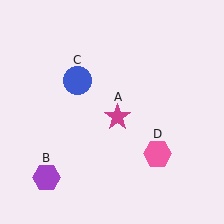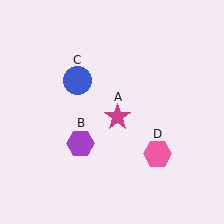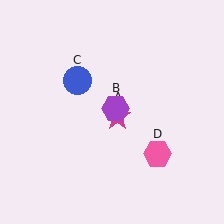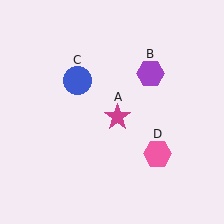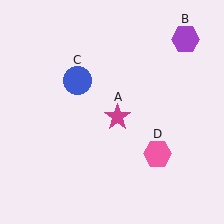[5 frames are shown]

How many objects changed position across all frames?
1 object changed position: purple hexagon (object B).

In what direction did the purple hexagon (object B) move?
The purple hexagon (object B) moved up and to the right.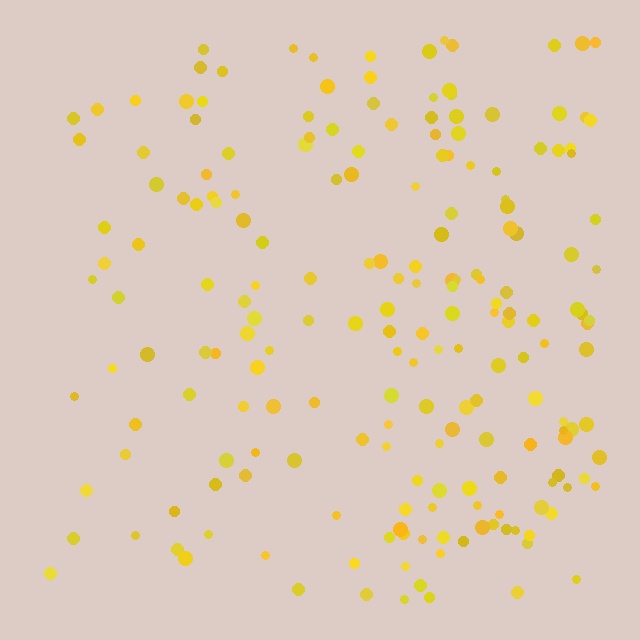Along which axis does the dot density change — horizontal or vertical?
Horizontal.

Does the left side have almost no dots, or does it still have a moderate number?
Still a moderate number, just noticeably fewer than the right.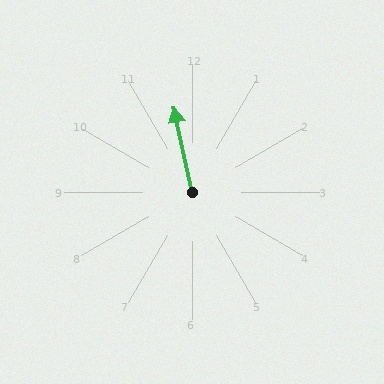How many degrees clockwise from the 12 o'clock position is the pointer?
Approximately 348 degrees.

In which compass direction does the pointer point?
North.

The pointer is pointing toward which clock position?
Roughly 12 o'clock.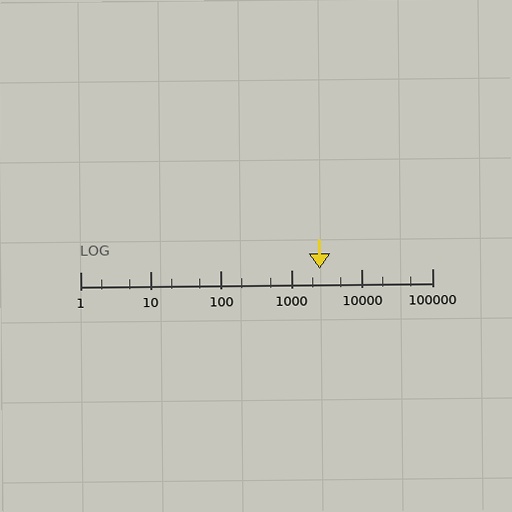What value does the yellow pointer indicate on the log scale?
The pointer indicates approximately 2500.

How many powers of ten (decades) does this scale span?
The scale spans 5 decades, from 1 to 100000.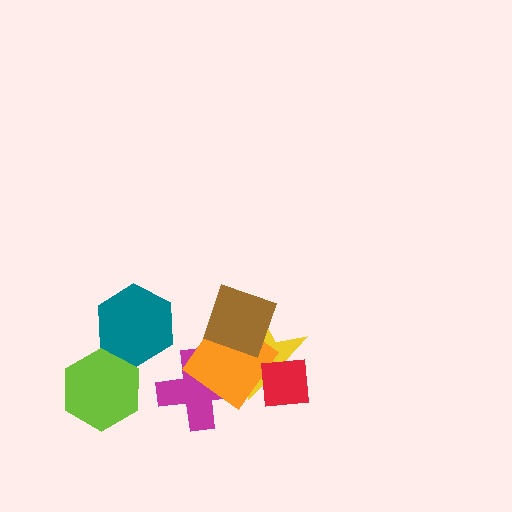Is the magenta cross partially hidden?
Yes, it is partially covered by another shape.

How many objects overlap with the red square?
2 objects overlap with the red square.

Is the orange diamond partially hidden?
Yes, it is partially covered by another shape.